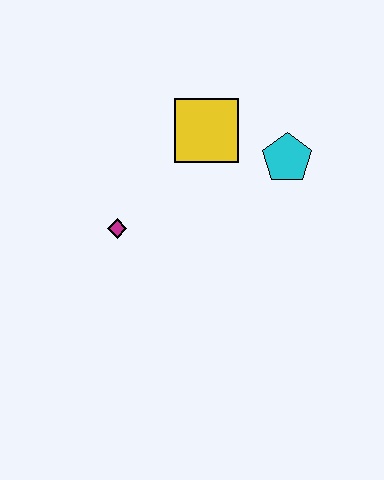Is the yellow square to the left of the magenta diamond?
No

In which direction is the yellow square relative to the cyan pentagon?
The yellow square is to the left of the cyan pentagon.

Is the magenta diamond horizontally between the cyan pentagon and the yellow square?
No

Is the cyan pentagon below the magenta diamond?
No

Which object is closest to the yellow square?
The cyan pentagon is closest to the yellow square.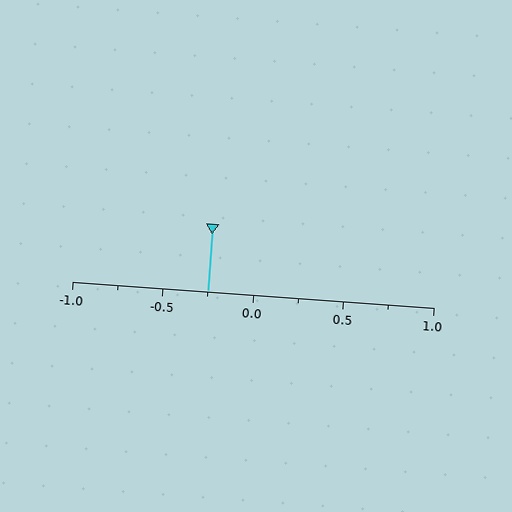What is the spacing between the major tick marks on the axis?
The major ticks are spaced 0.5 apart.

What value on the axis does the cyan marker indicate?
The marker indicates approximately -0.25.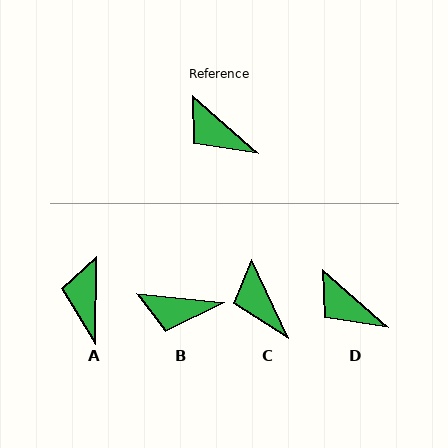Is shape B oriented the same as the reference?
No, it is off by about 35 degrees.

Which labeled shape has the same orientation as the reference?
D.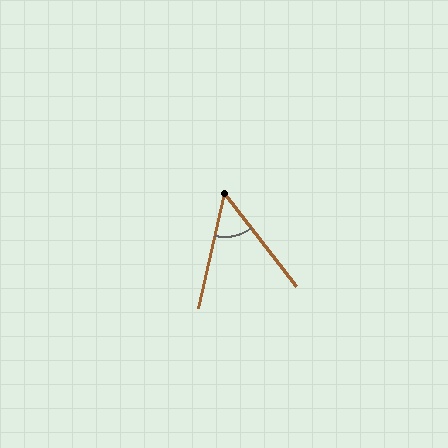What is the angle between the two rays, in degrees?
Approximately 51 degrees.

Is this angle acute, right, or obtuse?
It is acute.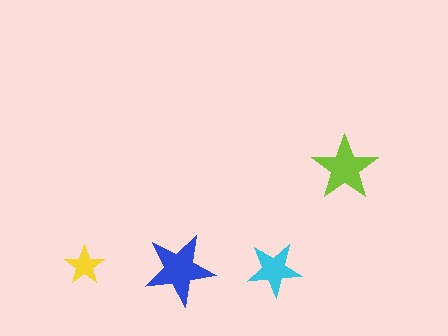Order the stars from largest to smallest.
the blue one, the lime one, the cyan one, the yellow one.